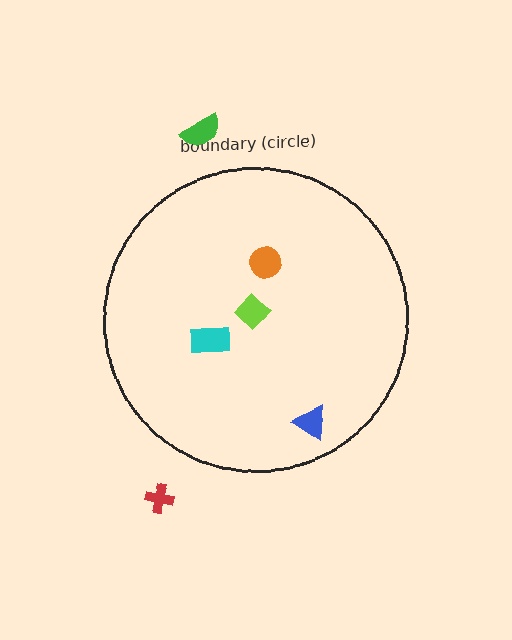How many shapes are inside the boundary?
4 inside, 2 outside.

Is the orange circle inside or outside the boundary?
Inside.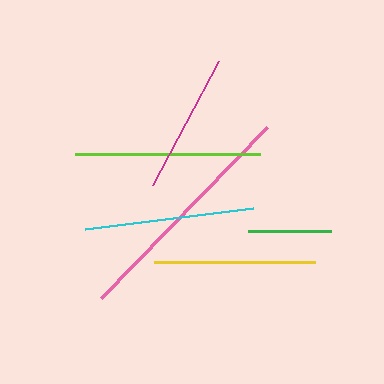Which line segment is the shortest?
The green line is the shortest at approximately 83 pixels.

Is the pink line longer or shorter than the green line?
The pink line is longer than the green line.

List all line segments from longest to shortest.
From longest to shortest: pink, lime, cyan, yellow, magenta, green.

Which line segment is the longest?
The pink line is the longest at approximately 238 pixels.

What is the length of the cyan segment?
The cyan segment is approximately 170 pixels long.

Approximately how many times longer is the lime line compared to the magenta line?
The lime line is approximately 1.3 times the length of the magenta line.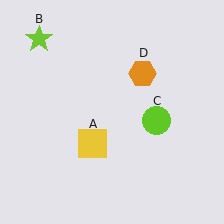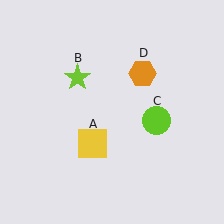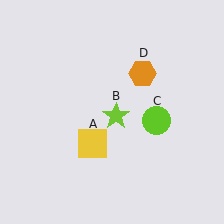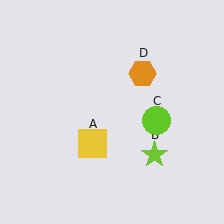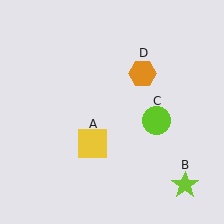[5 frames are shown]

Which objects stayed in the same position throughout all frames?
Yellow square (object A) and lime circle (object C) and orange hexagon (object D) remained stationary.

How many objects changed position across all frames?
1 object changed position: lime star (object B).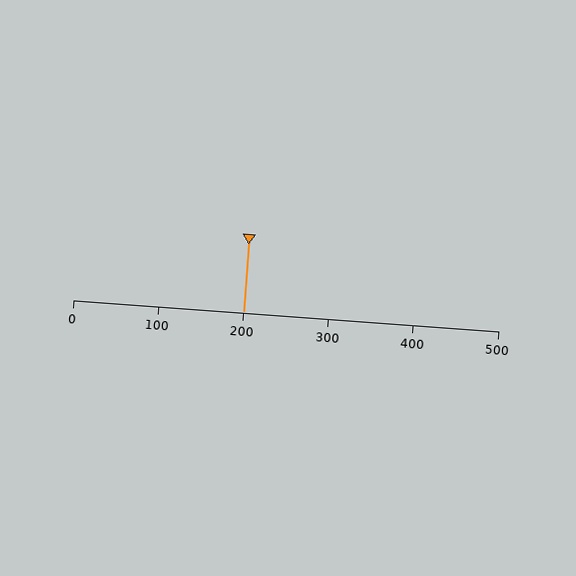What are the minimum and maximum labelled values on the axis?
The axis runs from 0 to 500.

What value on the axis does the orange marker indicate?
The marker indicates approximately 200.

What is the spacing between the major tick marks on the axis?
The major ticks are spaced 100 apart.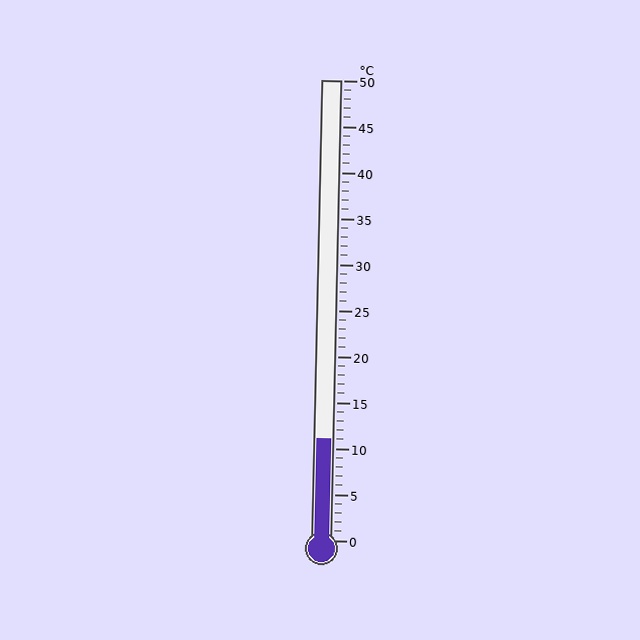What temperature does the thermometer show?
The thermometer shows approximately 11°C.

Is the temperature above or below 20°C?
The temperature is below 20°C.